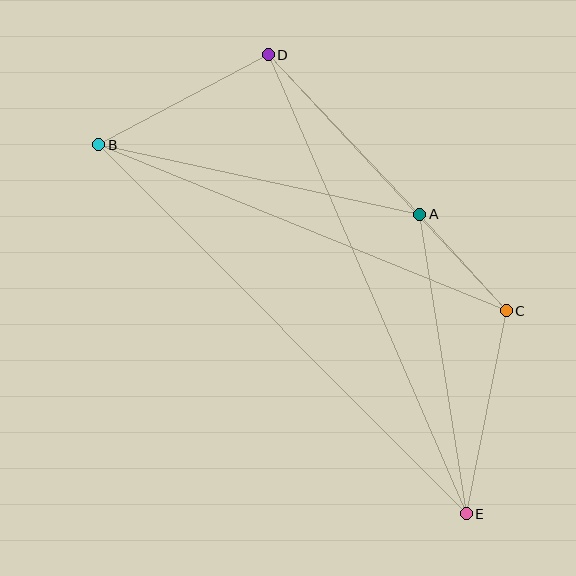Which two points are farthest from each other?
Points B and E are farthest from each other.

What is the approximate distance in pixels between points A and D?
The distance between A and D is approximately 220 pixels.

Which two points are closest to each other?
Points A and C are closest to each other.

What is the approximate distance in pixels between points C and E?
The distance between C and E is approximately 207 pixels.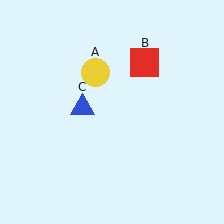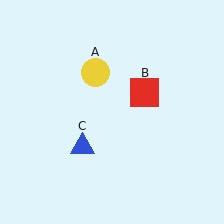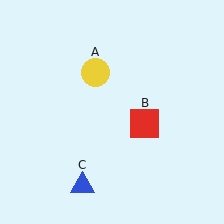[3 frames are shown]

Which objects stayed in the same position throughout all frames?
Yellow circle (object A) remained stationary.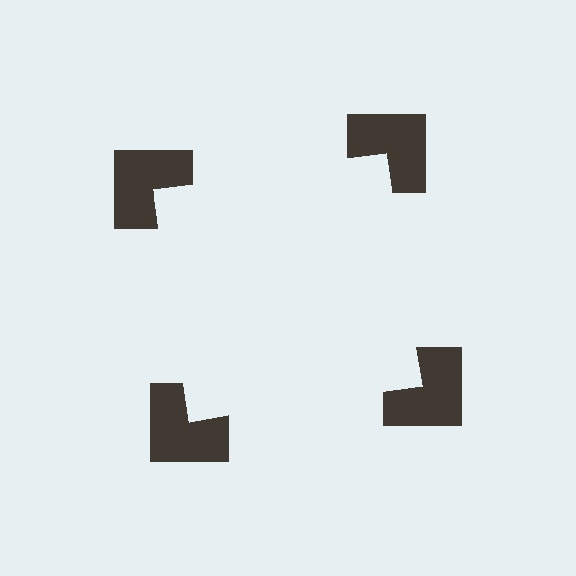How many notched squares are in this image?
There are 4 — one at each vertex of the illusory square.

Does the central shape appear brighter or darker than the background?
It typically appears slightly brighter than the background, even though no actual brightness change is drawn.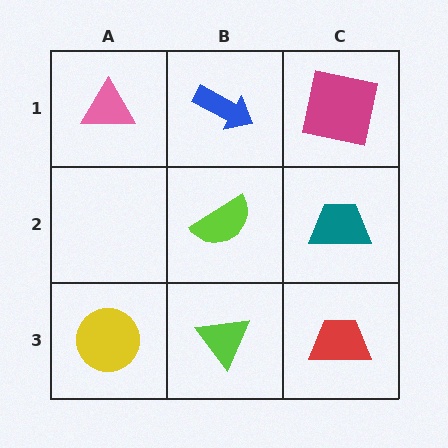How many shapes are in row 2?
2 shapes.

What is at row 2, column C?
A teal trapezoid.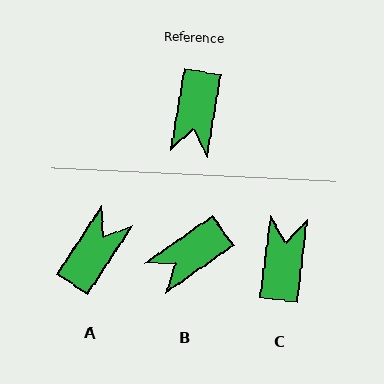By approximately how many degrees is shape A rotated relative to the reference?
Approximately 156 degrees counter-clockwise.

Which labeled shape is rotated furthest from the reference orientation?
C, about 178 degrees away.